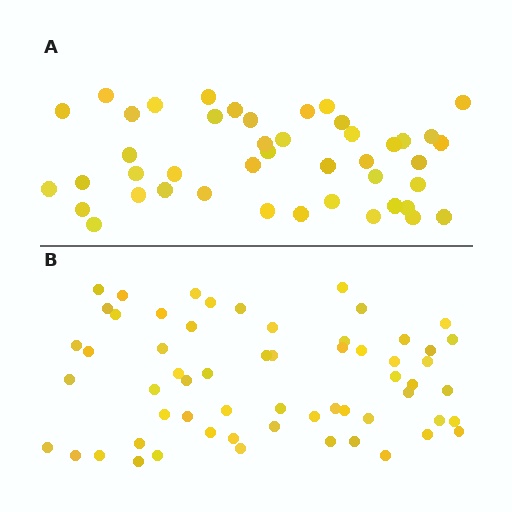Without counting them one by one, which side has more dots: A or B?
Region B (the bottom region) has more dots.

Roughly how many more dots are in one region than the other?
Region B has approximately 15 more dots than region A.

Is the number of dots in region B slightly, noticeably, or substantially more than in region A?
Region B has noticeably more, but not dramatically so. The ratio is roughly 1.4 to 1.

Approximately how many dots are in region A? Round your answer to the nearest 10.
About 40 dots. (The exact count is 44, which rounds to 40.)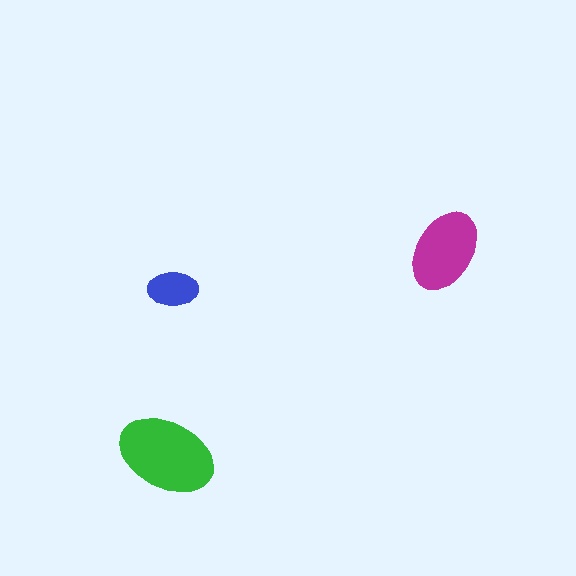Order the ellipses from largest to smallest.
the green one, the magenta one, the blue one.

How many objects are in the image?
There are 3 objects in the image.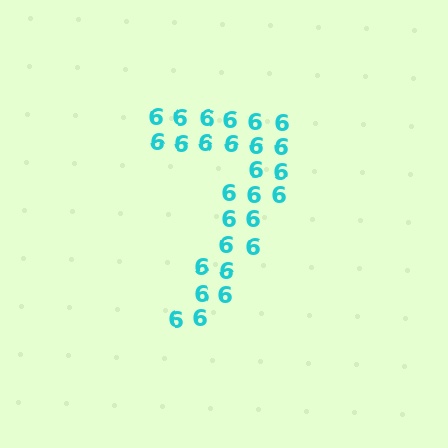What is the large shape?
The large shape is the digit 7.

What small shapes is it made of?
It is made of small digit 6's.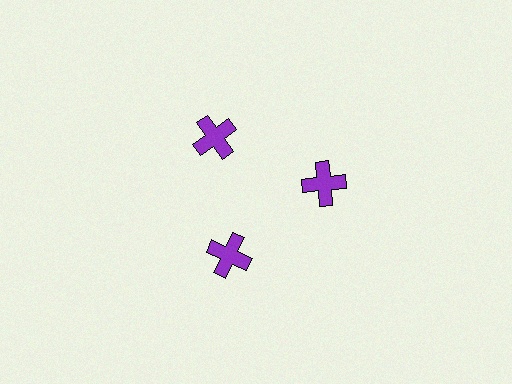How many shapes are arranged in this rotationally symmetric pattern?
There are 3 shapes, arranged in 3 groups of 1.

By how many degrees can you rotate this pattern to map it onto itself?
The pattern maps onto itself every 120 degrees of rotation.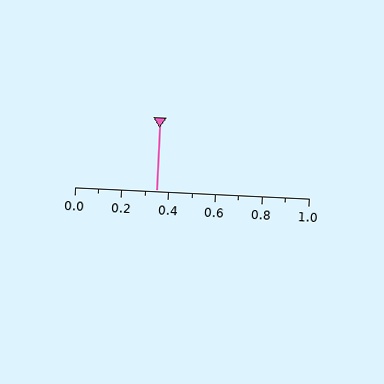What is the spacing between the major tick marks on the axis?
The major ticks are spaced 0.2 apart.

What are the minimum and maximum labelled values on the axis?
The axis runs from 0.0 to 1.0.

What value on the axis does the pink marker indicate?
The marker indicates approximately 0.35.